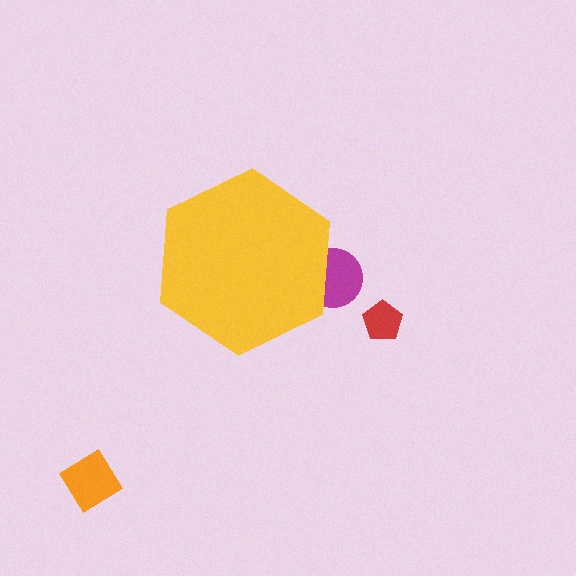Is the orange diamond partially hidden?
No, the orange diamond is fully visible.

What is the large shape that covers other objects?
A yellow hexagon.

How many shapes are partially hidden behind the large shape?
1 shape is partially hidden.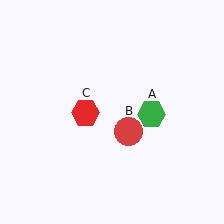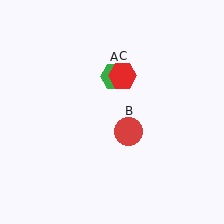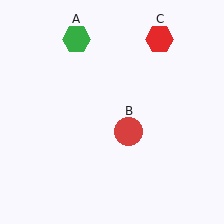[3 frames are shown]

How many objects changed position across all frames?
2 objects changed position: green hexagon (object A), red hexagon (object C).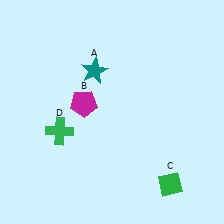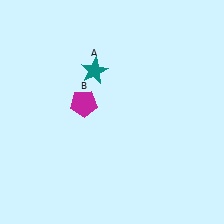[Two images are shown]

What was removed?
The green cross (D), the green diamond (C) were removed in Image 2.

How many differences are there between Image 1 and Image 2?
There are 2 differences between the two images.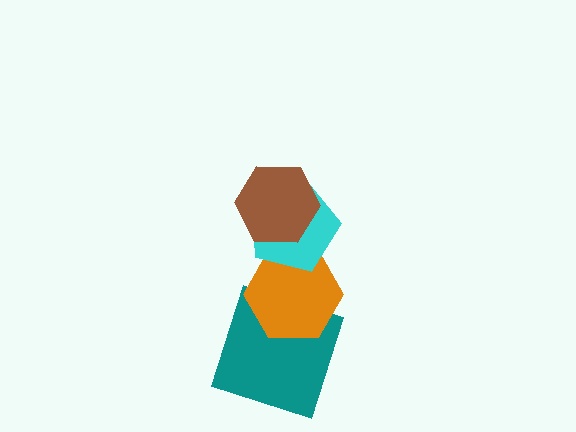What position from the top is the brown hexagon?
The brown hexagon is 1st from the top.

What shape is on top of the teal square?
The orange hexagon is on top of the teal square.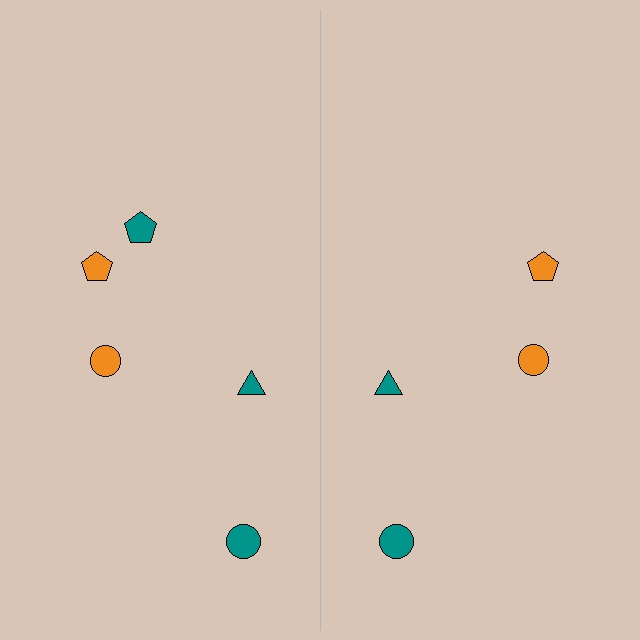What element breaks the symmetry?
A teal pentagon is missing from the right side.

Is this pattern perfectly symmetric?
No, the pattern is not perfectly symmetric. A teal pentagon is missing from the right side.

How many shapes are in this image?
There are 9 shapes in this image.